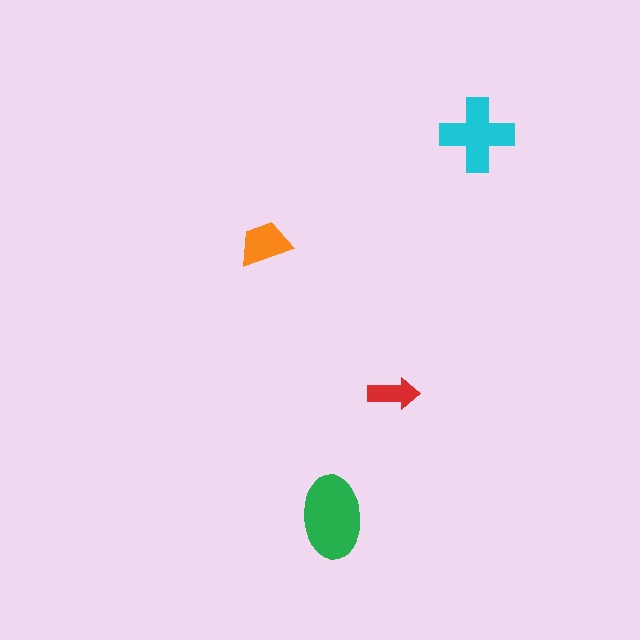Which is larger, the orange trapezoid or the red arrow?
The orange trapezoid.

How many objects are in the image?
There are 4 objects in the image.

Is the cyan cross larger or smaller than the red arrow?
Larger.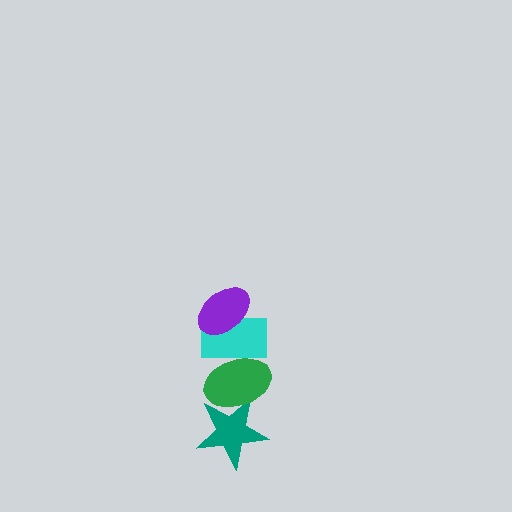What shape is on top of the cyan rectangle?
The purple ellipse is on top of the cyan rectangle.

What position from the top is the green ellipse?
The green ellipse is 3rd from the top.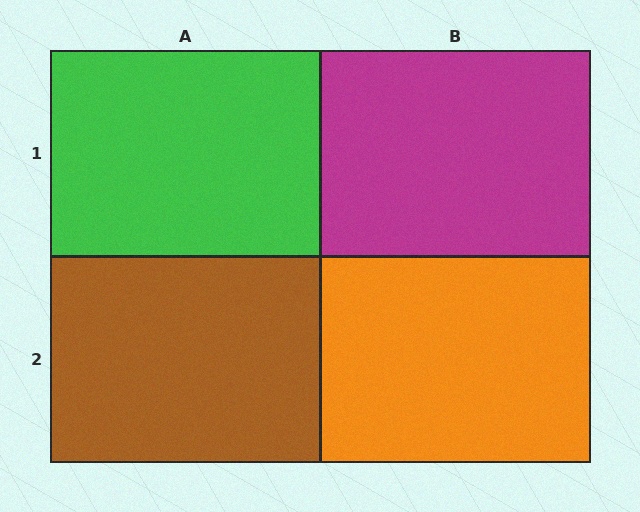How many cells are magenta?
1 cell is magenta.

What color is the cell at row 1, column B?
Magenta.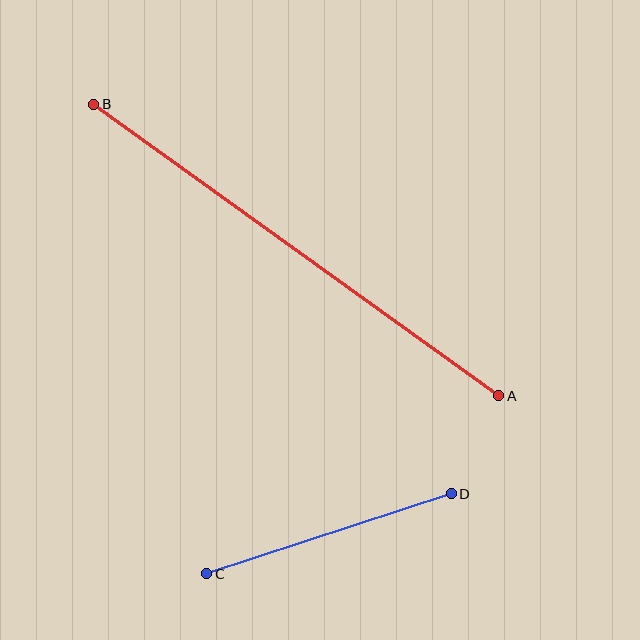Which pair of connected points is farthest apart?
Points A and B are farthest apart.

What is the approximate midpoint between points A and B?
The midpoint is at approximately (296, 250) pixels.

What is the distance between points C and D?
The distance is approximately 257 pixels.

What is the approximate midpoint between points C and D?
The midpoint is at approximately (329, 534) pixels.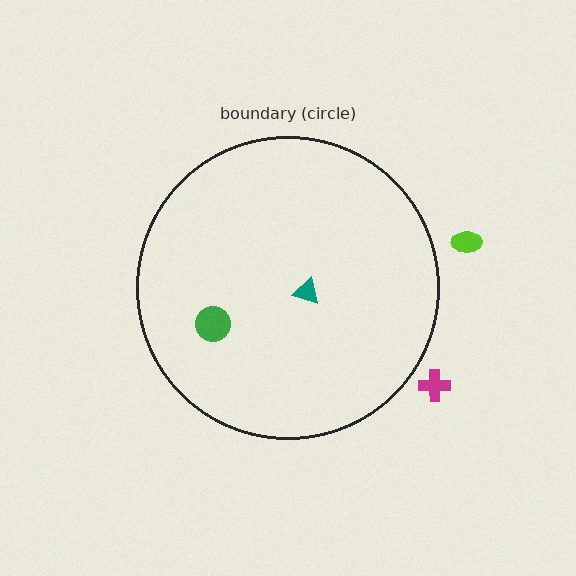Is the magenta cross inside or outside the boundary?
Outside.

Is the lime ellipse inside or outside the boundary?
Outside.